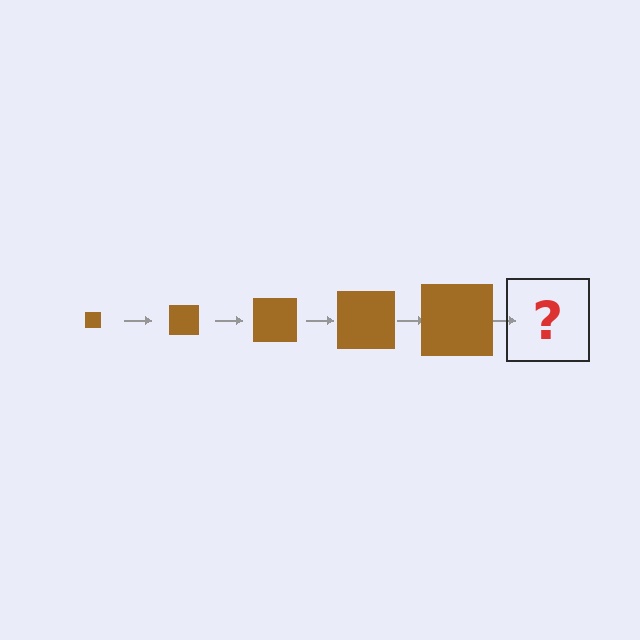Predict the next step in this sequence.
The next step is a brown square, larger than the previous one.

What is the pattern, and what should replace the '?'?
The pattern is that the square gets progressively larger each step. The '?' should be a brown square, larger than the previous one.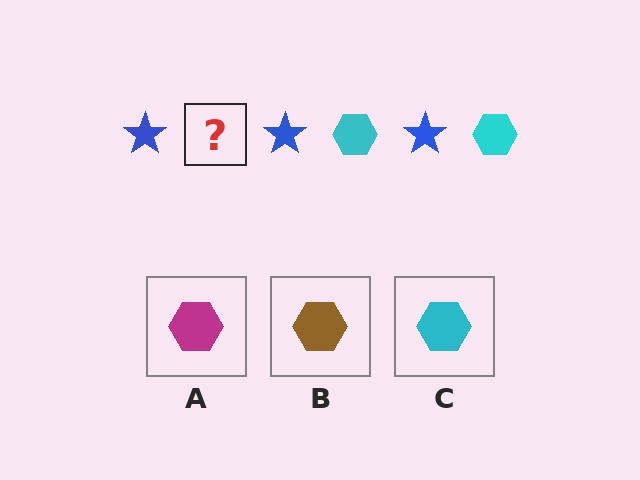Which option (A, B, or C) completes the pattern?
C.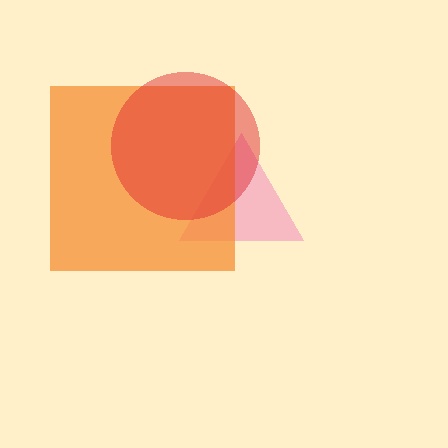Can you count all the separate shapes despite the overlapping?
Yes, there are 3 separate shapes.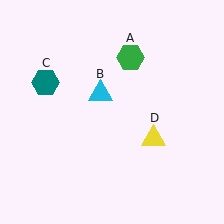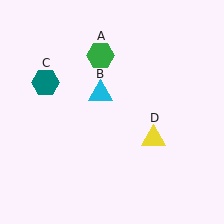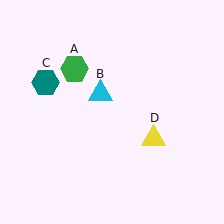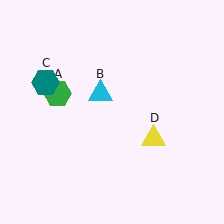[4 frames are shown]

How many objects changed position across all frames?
1 object changed position: green hexagon (object A).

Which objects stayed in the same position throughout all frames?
Cyan triangle (object B) and teal hexagon (object C) and yellow triangle (object D) remained stationary.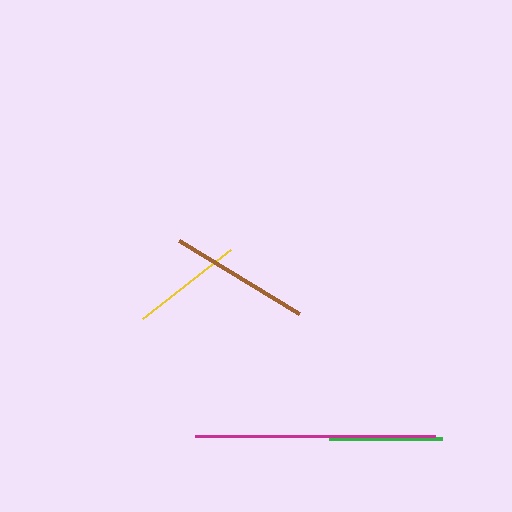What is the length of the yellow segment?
The yellow segment is approximately 112 pixels long.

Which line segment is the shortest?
The yellow line is the shortest at approximately 112 pixels.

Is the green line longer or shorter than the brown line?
The brown line is longer than the green line.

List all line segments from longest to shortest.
From longest to shortest: magenta, brown, green, yellow.